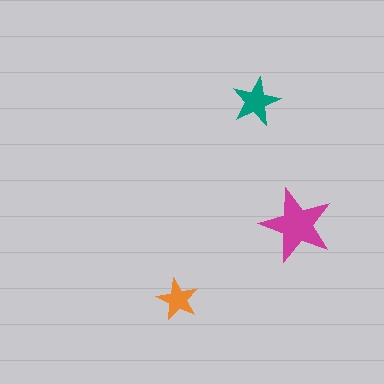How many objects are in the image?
There are 3 objects in the image.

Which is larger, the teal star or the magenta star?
The magenta one.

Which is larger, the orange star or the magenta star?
The magenta one.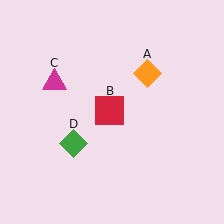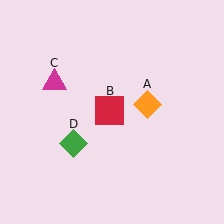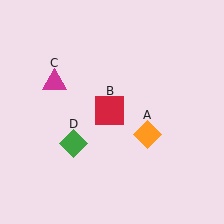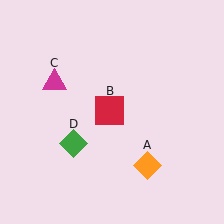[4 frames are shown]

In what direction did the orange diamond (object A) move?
The orange diamond (object A) moved down.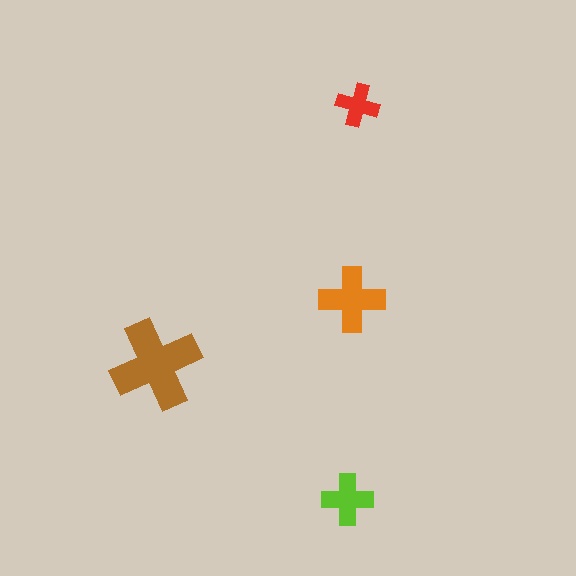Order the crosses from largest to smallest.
the brown one, the orange one, the lime one, the red one.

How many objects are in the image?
There are 4 objects in the image.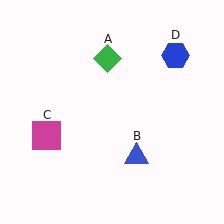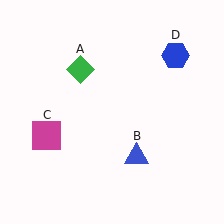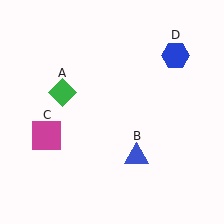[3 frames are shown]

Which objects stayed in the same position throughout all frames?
Blue triangle (object B) and magenta square (object C) and blue hexagon (object D) remained stationary.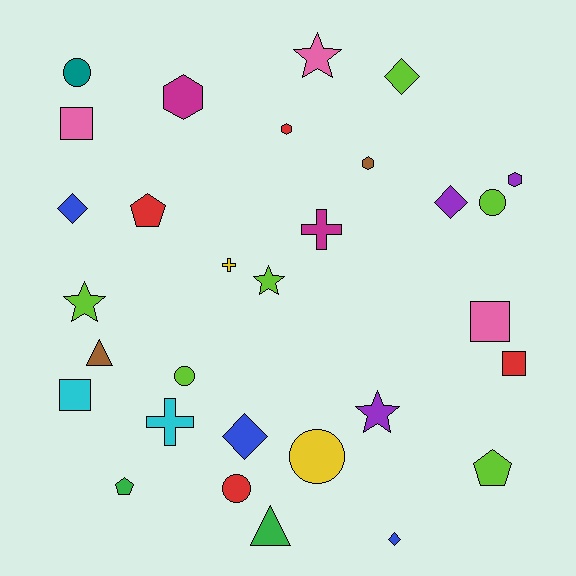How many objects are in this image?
There are 30 objects.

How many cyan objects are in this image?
There are 2 cyan objects.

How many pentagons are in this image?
There are 3 pentagons.